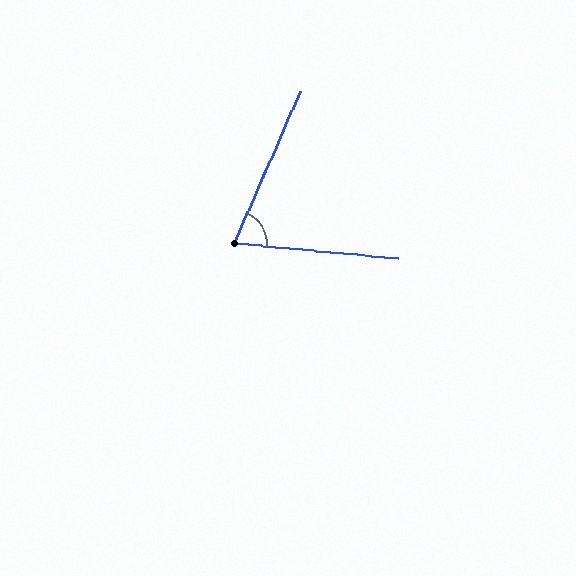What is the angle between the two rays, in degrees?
Approximately 72 degrees.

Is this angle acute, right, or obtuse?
It is acute.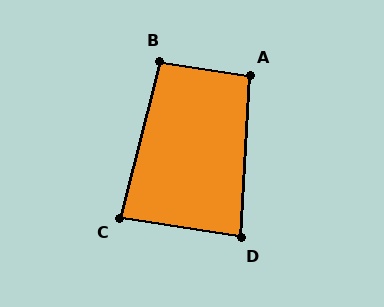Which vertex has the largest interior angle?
B, at approximately 96 degrees.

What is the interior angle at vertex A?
Approximately 95 degrees (obtuse).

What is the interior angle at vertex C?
Approximately 85 degrees (acute).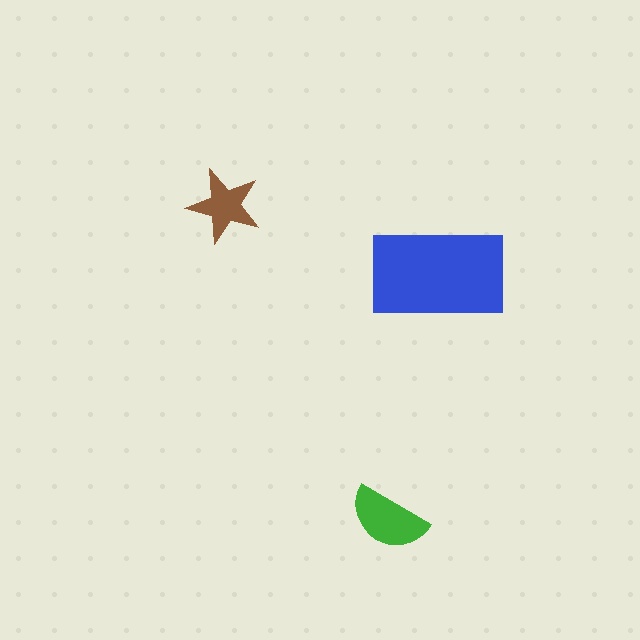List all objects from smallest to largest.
The brown star, the green semicircle, the blue rectangle.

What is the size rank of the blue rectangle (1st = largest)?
1st.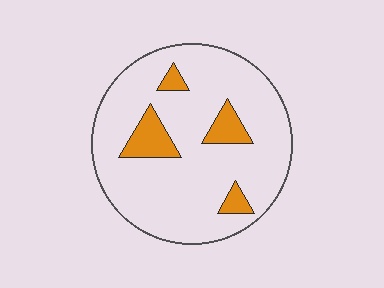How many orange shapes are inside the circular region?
4.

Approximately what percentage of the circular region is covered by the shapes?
Approximately 15%.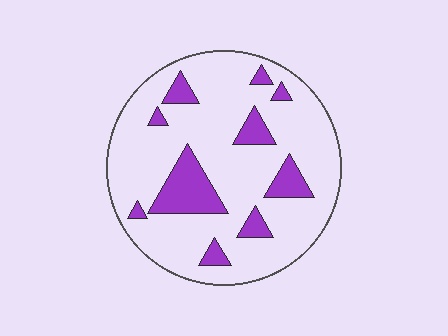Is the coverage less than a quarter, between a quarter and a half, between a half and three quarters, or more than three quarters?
Less than a quarter.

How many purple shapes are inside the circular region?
10.